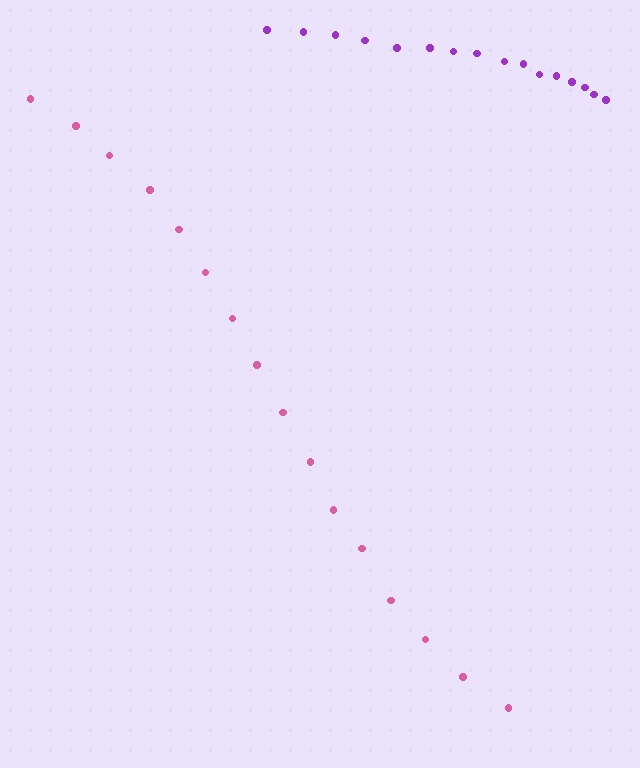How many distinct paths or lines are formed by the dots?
There are 2 distinct paths.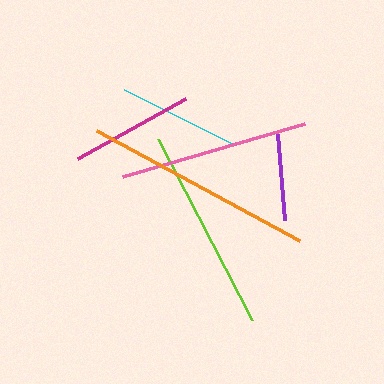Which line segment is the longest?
The orange line is the longest at approximately 231 pixels.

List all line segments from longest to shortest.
From longest to shortest: orange, lime, pink, magenta, cyan, purple.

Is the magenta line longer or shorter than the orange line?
The orange line is longer than the magenta line.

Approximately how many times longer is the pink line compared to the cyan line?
The pink line is approximately 1.5 times the length of the cyan line.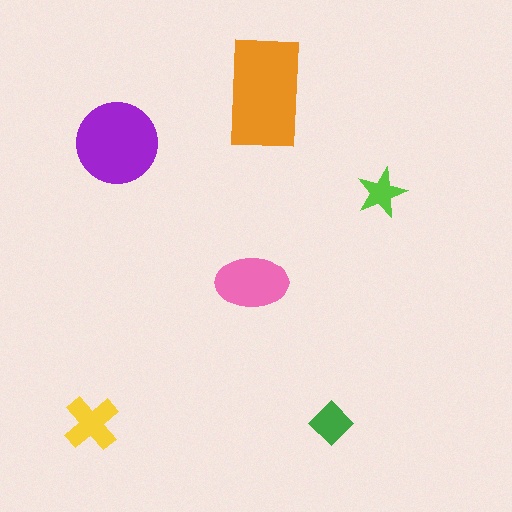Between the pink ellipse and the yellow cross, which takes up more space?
The pink ellipse.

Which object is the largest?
The orange rectangle.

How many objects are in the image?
There are 6 objects in the image.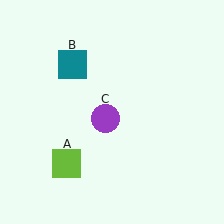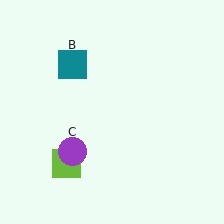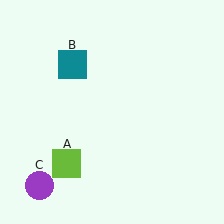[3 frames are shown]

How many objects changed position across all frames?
1 object changed position: purple circle (object C).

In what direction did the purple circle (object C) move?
The purple circle (object C) moved down and to the left.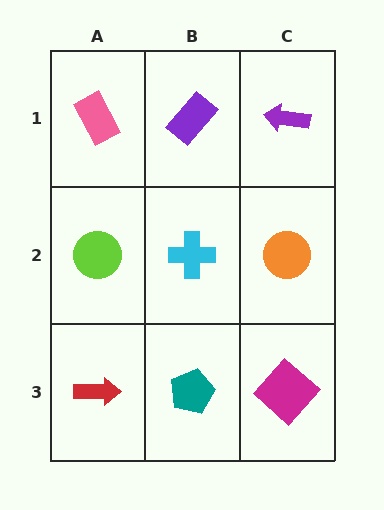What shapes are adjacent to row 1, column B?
A cyan cross (row 2, column B), a pink rectangle (row 1, column A), a purple arrow (row 1, column C).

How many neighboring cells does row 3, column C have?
2.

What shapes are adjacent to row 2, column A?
A pink rectangle (row 1, column A), a red arrow (row 3, column A), a cyan cross (row 2, column B).